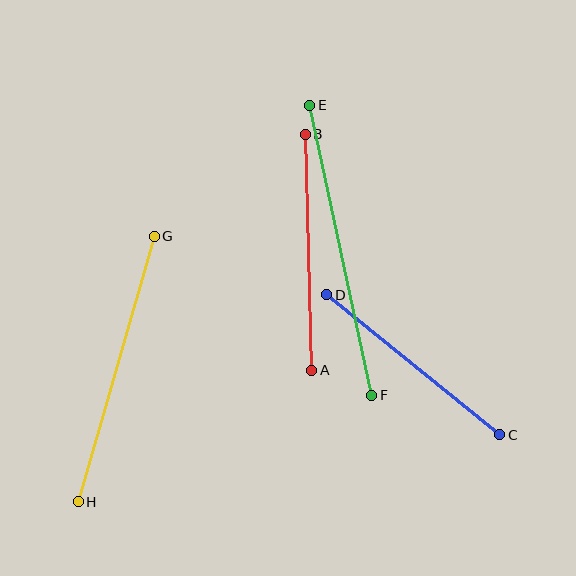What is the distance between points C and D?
The distance is approximately 223 pixels.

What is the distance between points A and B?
The distance is approximately 236 pixels.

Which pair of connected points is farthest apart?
Points E and F are farthest apart.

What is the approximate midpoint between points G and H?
The midpoint is at approximately (116, 369) pixels.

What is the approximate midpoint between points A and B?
The midpoint is at approximately (309, 252) pixels.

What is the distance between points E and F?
The distance is approximately 297 pixels.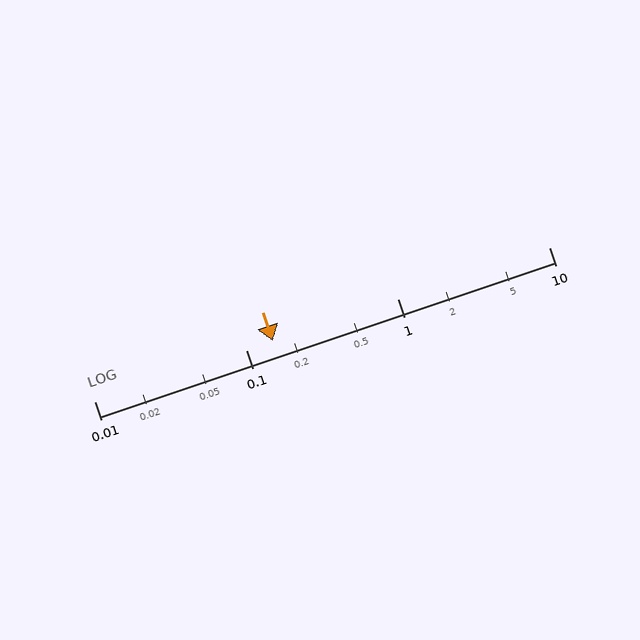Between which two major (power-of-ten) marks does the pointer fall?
The pointer is between 0.1 and 1.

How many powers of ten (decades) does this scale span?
The scale spans 3 decades, from 0.01 to 10.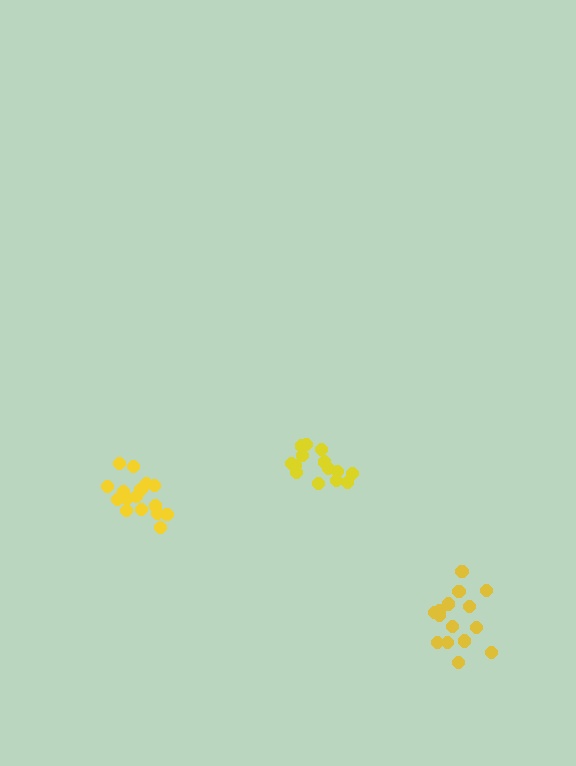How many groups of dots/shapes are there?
There are 3 groups.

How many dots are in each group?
Group 1: 17 dots, Group 2: 14 dots, Group 3: 15 dots (46 total).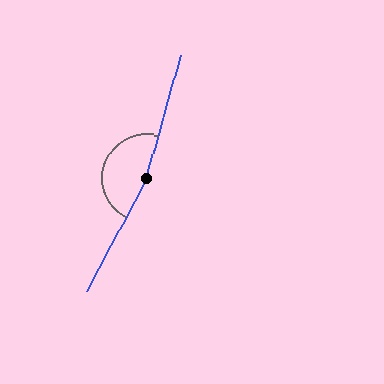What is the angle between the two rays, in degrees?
Approximately 168 degrees.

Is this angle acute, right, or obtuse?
It is obtuse.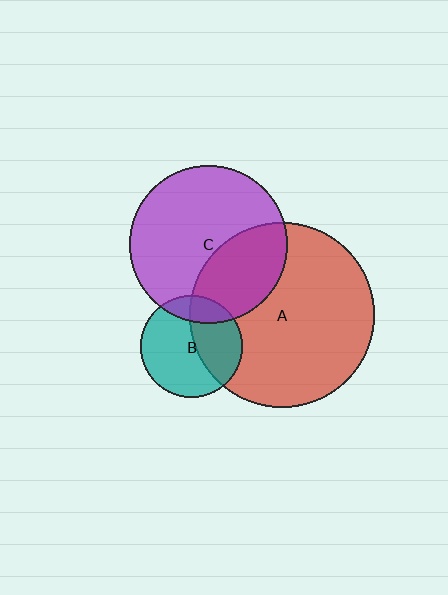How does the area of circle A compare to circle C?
Approximately 1.4 times.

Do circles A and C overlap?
Yes.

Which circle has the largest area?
Circle A (red).